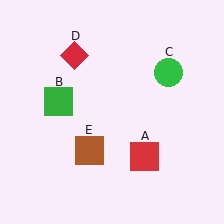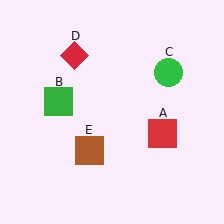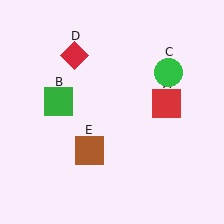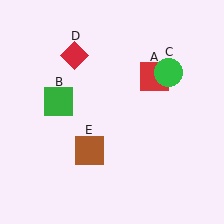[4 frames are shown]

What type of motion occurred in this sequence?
The red square (object A) rotated counterclockwise around the center of the scene.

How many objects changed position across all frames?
1 object changed position: red square (object A).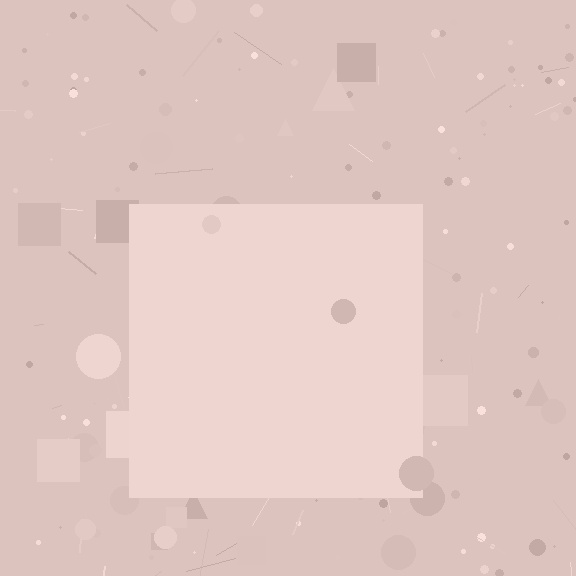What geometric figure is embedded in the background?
A square is embedded in the background.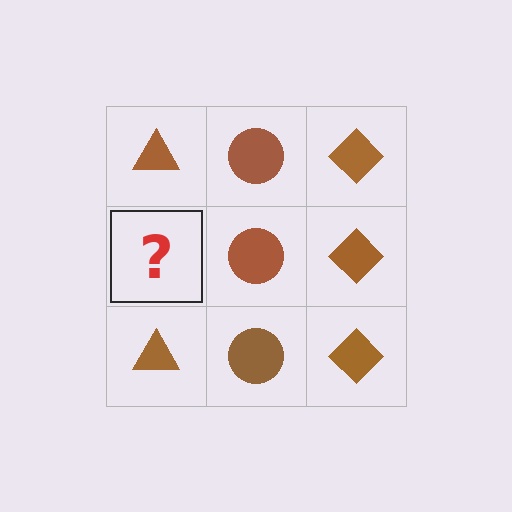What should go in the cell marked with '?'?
The missing cell should contain a brown triangle.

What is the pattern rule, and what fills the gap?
The rule is that each column has a consistent shape. The gap should be filled with a brown triangle.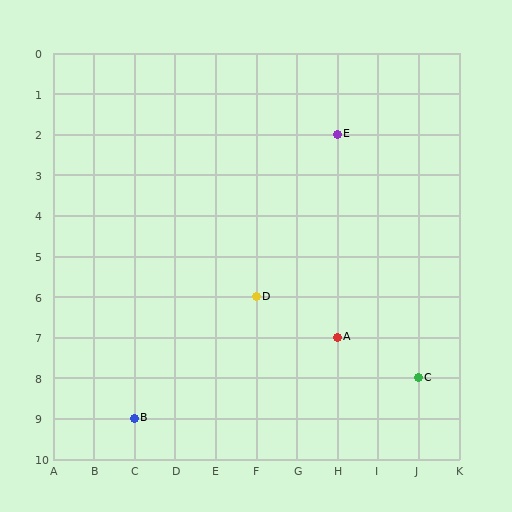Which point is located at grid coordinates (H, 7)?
Point A is at (H, 7).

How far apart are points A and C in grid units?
Points A and C are 2 columns and 1 row apart (about 2.2 grid units diagonally).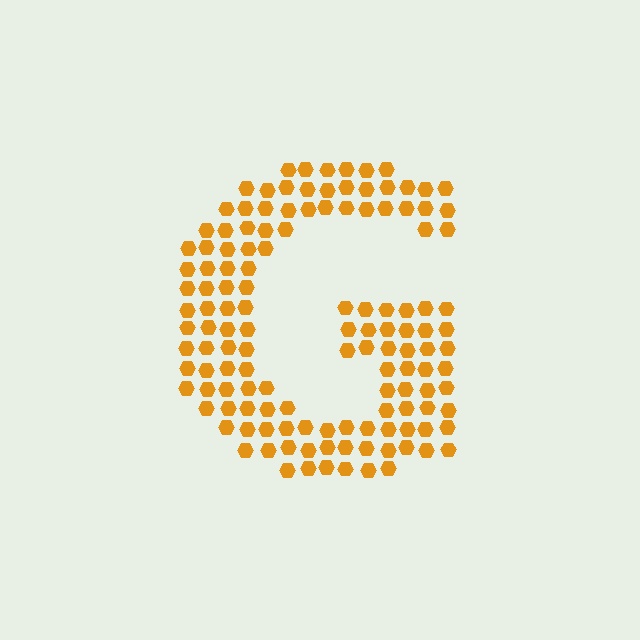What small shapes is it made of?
It is made of small hexagons.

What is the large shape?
The large shape is the letter G.